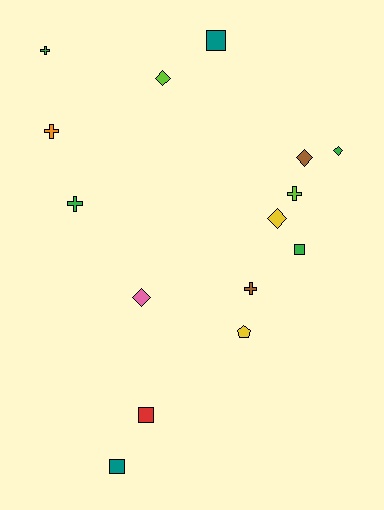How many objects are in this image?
There are 15 objects.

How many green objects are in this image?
There are 4 green objects.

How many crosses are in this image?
There are 5 crosses.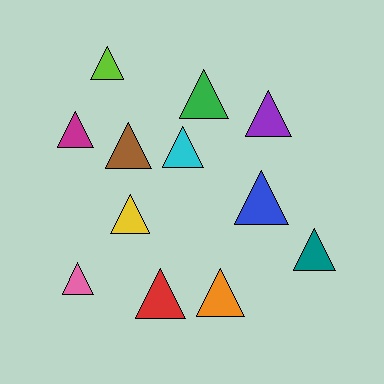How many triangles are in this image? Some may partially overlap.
There are 12 triangles.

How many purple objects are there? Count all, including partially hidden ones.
There is 1 purple object.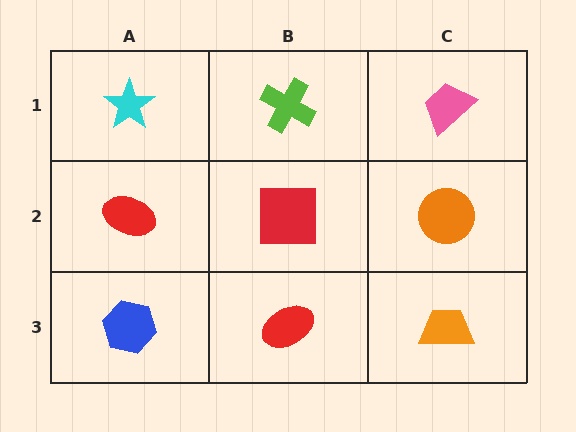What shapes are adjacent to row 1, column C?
An orange circle (row 2, column C), a lime cross (row 1, column B).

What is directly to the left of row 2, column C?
A red square.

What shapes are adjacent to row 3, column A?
A red ellipse (row 2, column A), a red ellipse (row 3, column B).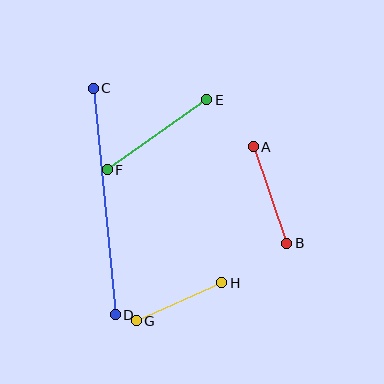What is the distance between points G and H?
The distance is approximately 94 pixels.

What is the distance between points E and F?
The distance is approximately 122 pixels.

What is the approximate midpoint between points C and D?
The midpoint is at approximately (104, 202) pixels.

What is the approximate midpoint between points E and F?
The midpoint is at approximately (157, 135) pixels.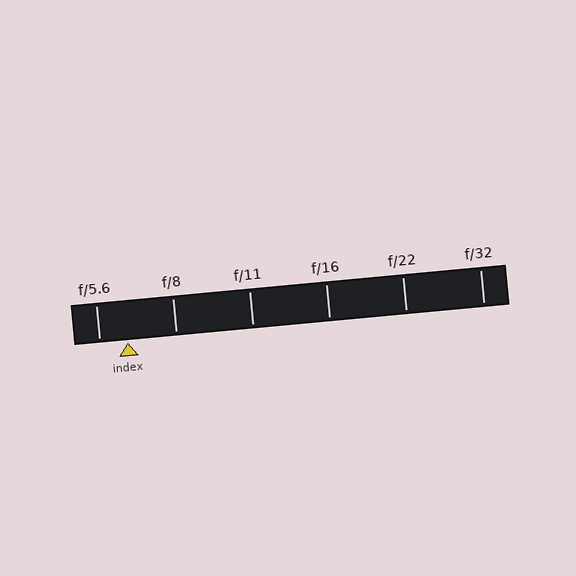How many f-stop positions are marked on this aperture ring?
There are 6 f-stop positions marked.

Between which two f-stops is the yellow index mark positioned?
The index mark is between f/5.6 and f/8.